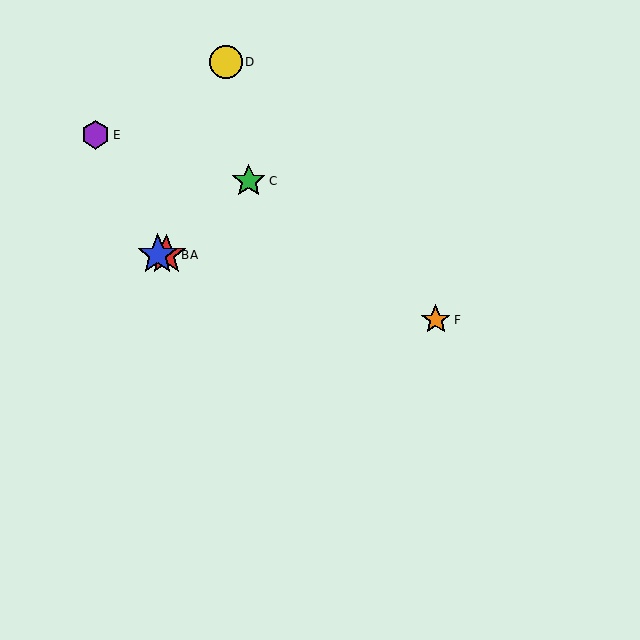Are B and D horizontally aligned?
No, B is at y≈255 and D is at y≈62.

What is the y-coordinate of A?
Object A is at y≈255.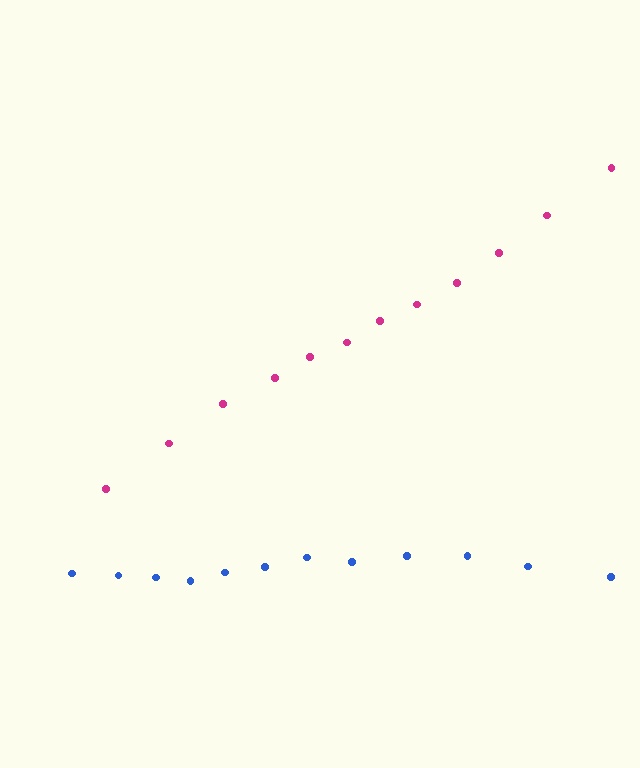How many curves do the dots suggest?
There are 2 distinct paths.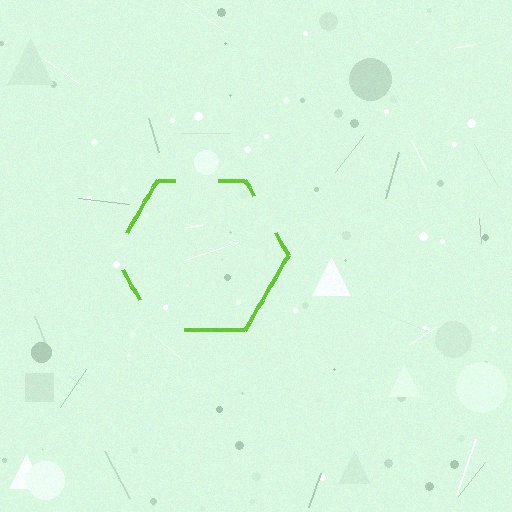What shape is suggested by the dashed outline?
The dashed outline suggests a hexagon.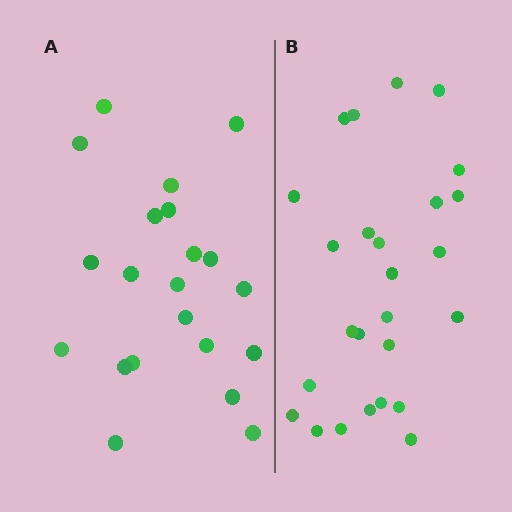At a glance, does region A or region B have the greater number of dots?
Region B (the right region) has more dots.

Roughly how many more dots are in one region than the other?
Region B has about 5 more dots than region A.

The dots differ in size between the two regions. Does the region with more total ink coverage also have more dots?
No. Region A has more total ink coverage because its dots are larger, but region B actually contains more individual dots. Total area can be misleading — the number of items is what matters here.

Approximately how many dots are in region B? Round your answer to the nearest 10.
About 30 dots. (The exact count is 26, which rounds to 30.)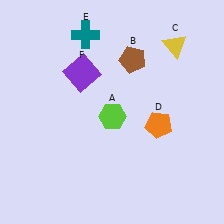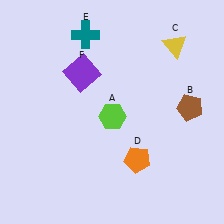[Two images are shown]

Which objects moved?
The objects that moved are: the brown pentagon (B), the orange pentagon (D).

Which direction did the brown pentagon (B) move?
The brown pentagon (B) moved right.